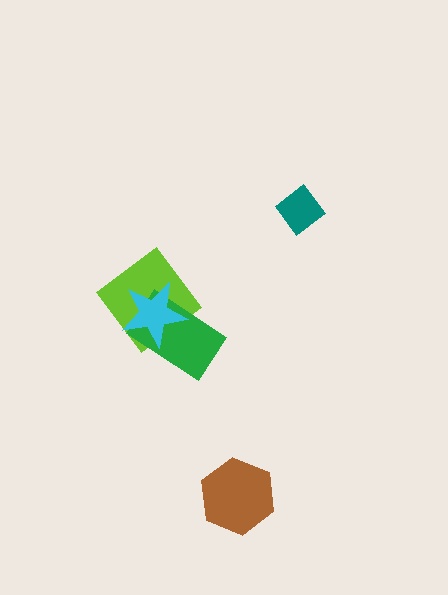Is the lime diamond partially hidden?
Yes, it is partially covered by another shape.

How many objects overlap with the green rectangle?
2 objects overlap with the green rectangle.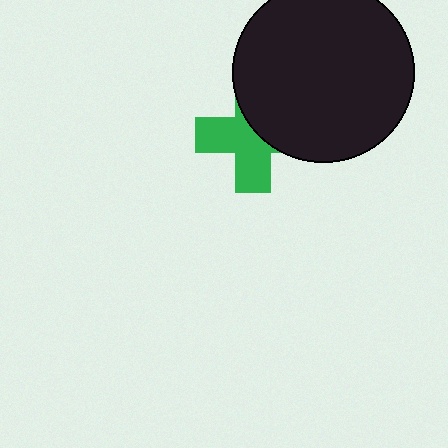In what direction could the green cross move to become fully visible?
The green cross could move toward the lower-left. That would shift it out from behind the black circle entirely.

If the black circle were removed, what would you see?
You would see the complete green cross.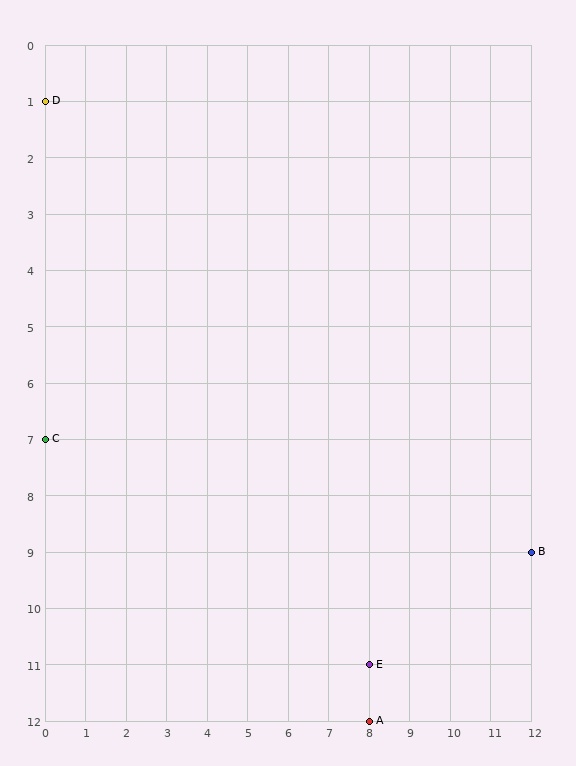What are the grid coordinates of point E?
Point E is at grid coordinates (8, 11).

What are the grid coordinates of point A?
Point A is at grid coordinates (8, 12).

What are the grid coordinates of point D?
Point D is at grid coordinates (0, 1).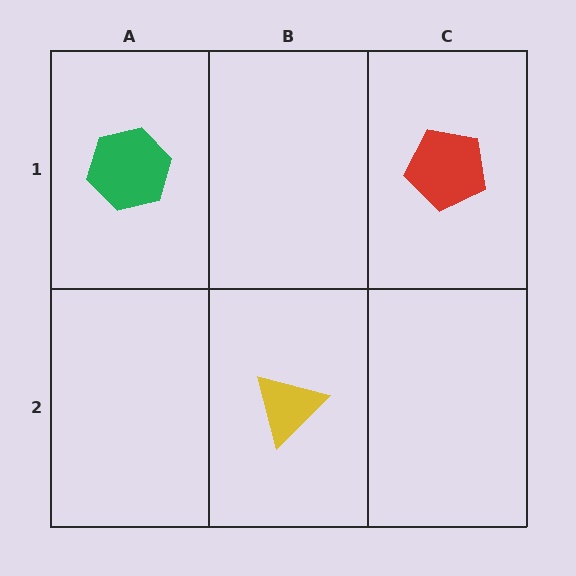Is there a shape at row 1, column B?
No, that cell is empty.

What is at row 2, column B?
A yellow triangle.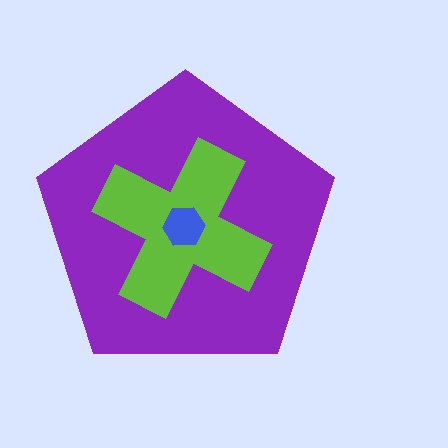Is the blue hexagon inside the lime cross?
Yes.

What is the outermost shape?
The purple pentagon.